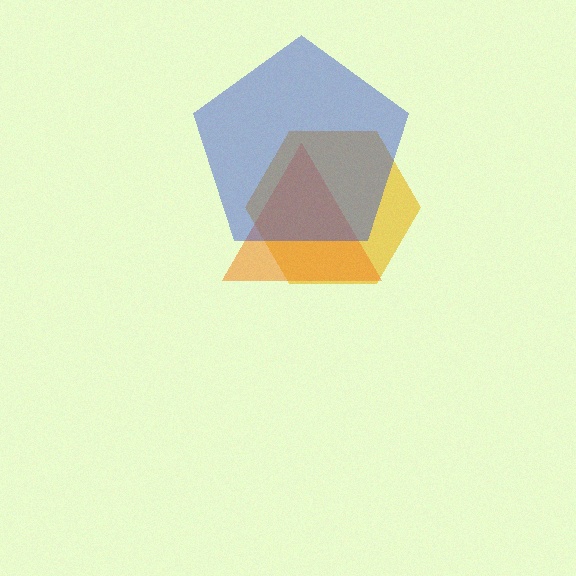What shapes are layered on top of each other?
The layered shapes are: a yellow hexagon, an orange triangle, a blue pentagon.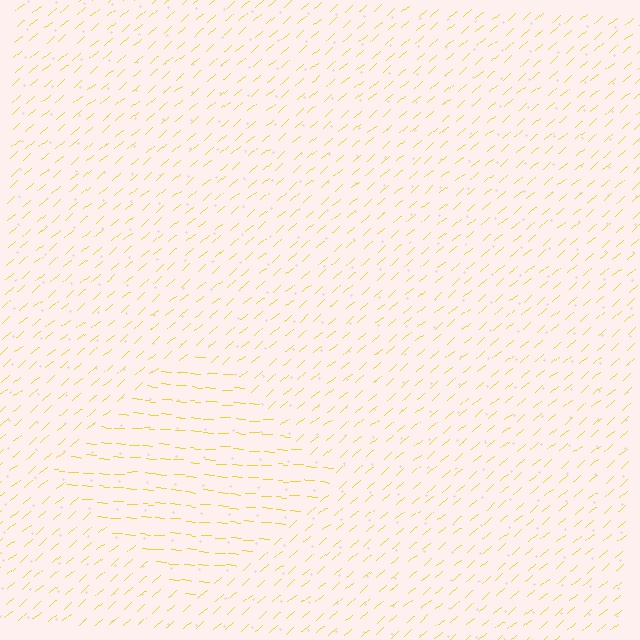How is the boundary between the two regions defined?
The boundary is defined purely by a change in line orientation (approximately 45 degrees difference). All lines are the same color and thickness.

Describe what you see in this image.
The image is filled with small yellow line segments. A diamond region in the image has lines oriented differently from the surrounding lines, creating a visible texture boundary.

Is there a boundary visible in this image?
Yes, there is a texture boundary formed by a change in line orientation.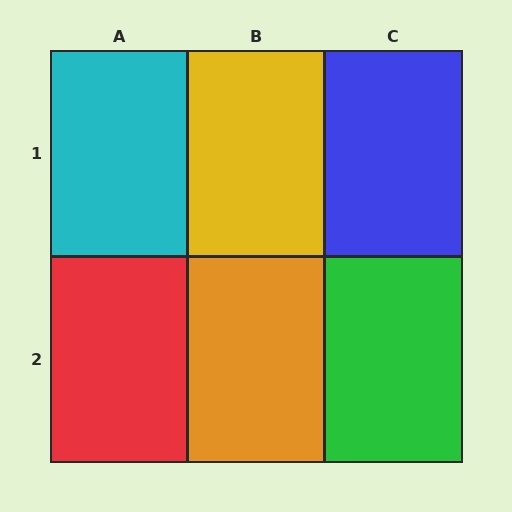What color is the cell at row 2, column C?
Green.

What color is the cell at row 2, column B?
Orange.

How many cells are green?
1 cell is green.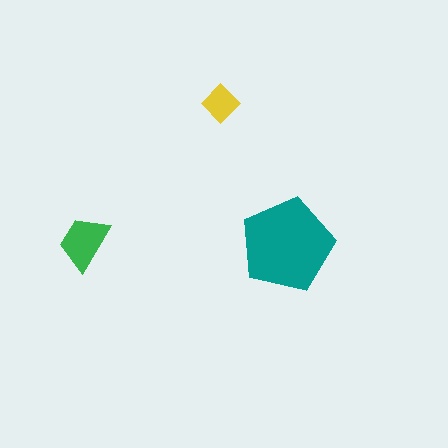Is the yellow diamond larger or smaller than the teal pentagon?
Smaller.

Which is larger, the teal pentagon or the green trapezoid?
The teal pentagon.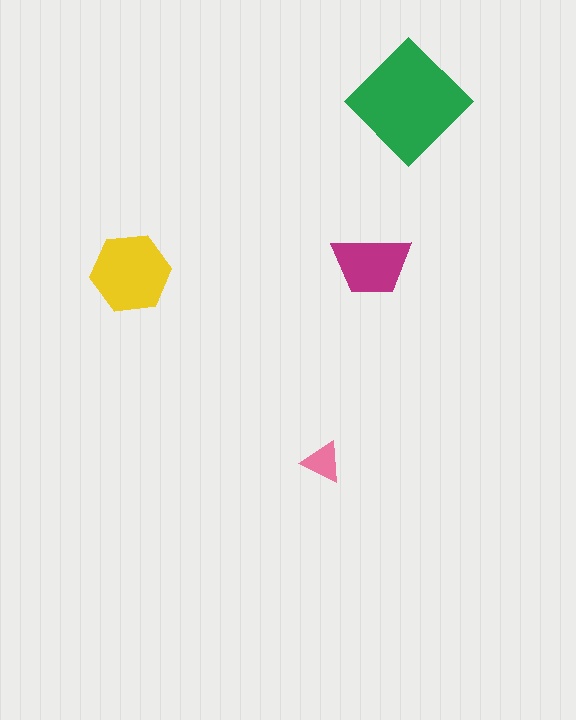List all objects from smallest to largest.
The pink triangle, the magenta trapezoid, the yellow hexagon, the green diamond.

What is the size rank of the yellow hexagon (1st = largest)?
2nd.